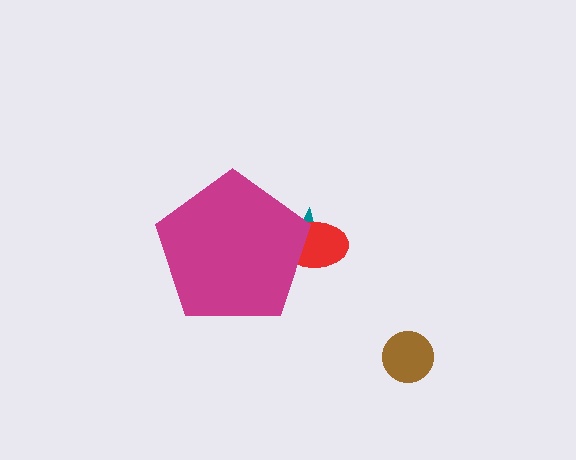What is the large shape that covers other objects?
A magenta pentagon.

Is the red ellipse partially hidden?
Yes, the red ellipse is partially hidden behind the magenta pentagon.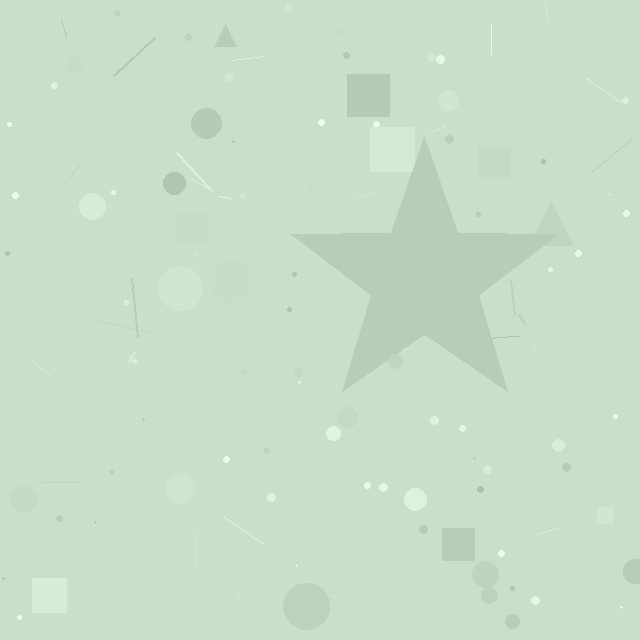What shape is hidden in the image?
A star is hidden in the image.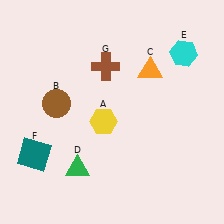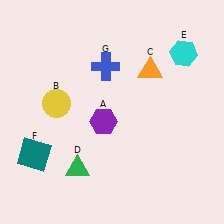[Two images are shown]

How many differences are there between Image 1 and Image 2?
There are 3 differences between the two images.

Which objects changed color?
A changed from yellow to purple. B changed from brown to yellow. G changed from brown to blue.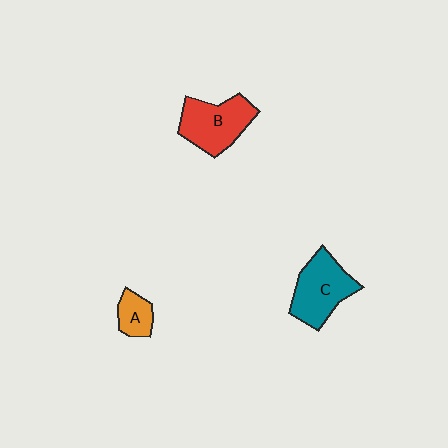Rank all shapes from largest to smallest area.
From largest to smallest: C (teal), B (red), A (orange).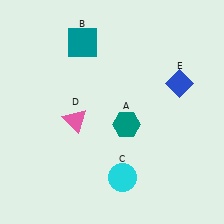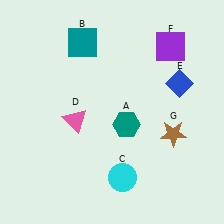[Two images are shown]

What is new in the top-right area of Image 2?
A purple square (F) was added in the top-right area of Image 2.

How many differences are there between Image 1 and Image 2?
There are 2 differences between the two images.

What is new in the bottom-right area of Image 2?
A brown star (G) was added in the bottom-right area of Image 2.